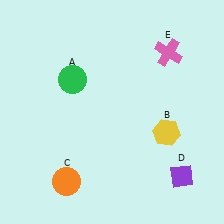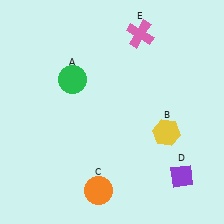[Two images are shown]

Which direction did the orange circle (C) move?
The orange circle (C) moved right.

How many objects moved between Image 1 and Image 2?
2 objects moved between the two images.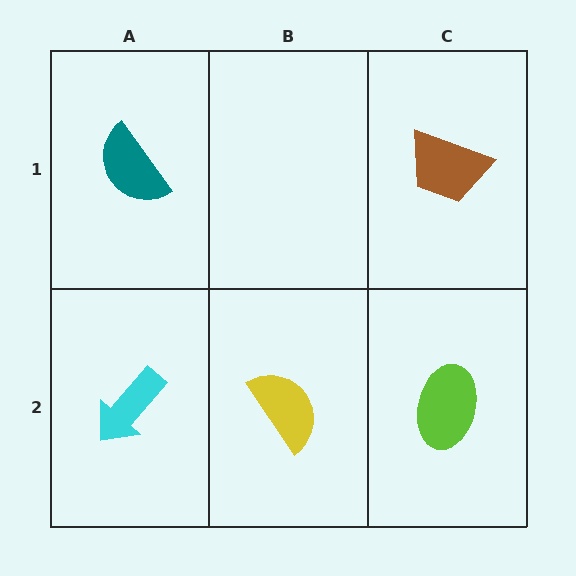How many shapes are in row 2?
3 shapes.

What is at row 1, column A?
A teal semicircle.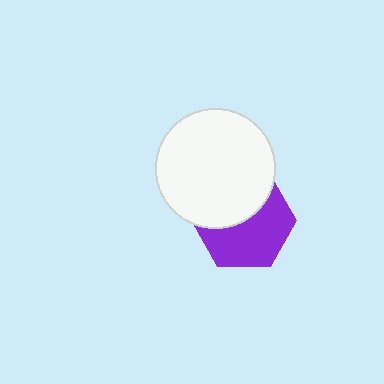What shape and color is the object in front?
The object in front is a white circle.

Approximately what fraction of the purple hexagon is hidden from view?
Roughly 43% of the purple hexagon is hidden behind the white circle.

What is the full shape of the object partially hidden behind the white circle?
The partially hidden object is a purple hexagon.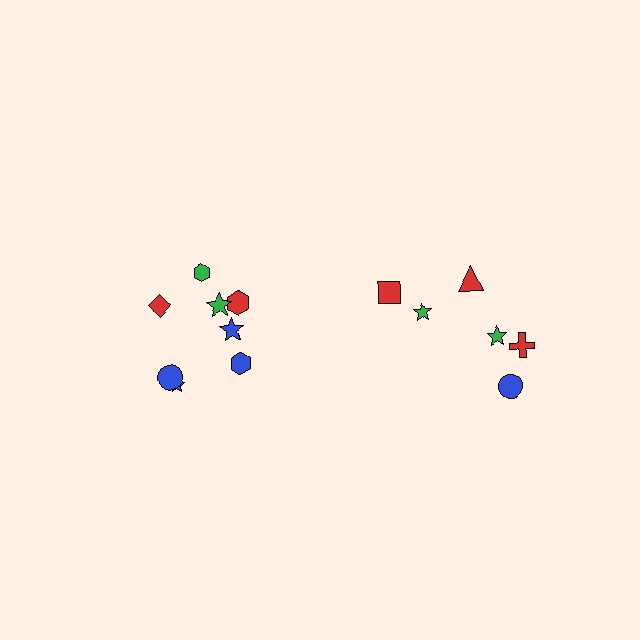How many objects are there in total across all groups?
There are 14 objects.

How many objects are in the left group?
There are 8 objects.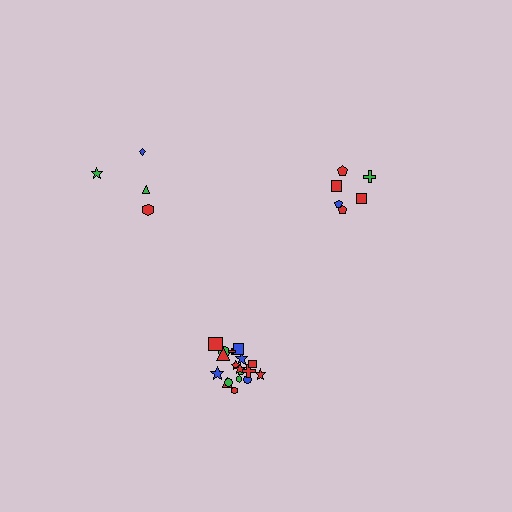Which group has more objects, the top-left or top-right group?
The top-right group.